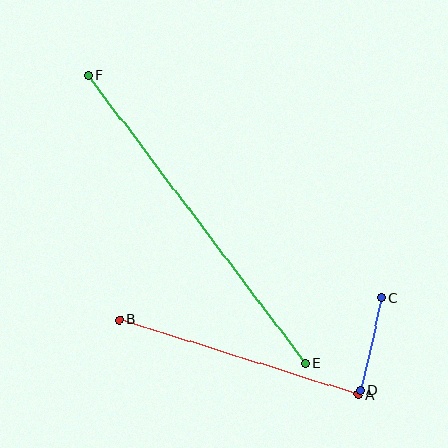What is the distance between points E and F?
The distance is approximately 361 pixels.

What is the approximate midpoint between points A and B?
The midpoint is at approximately (239, 357) pixels.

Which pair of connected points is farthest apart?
Points E and F are farthest apart.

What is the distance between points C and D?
The distance is approximately 95 pixels.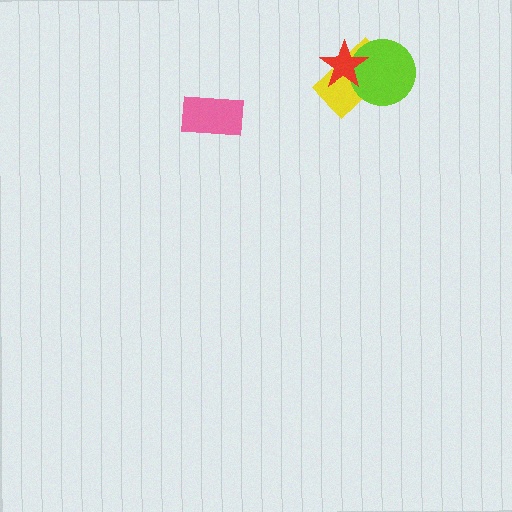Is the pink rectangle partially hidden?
No, no other shape covers it.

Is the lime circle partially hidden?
Yes, it is partially covered by another shape.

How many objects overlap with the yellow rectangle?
2 objects overlap with the yellow rectangle.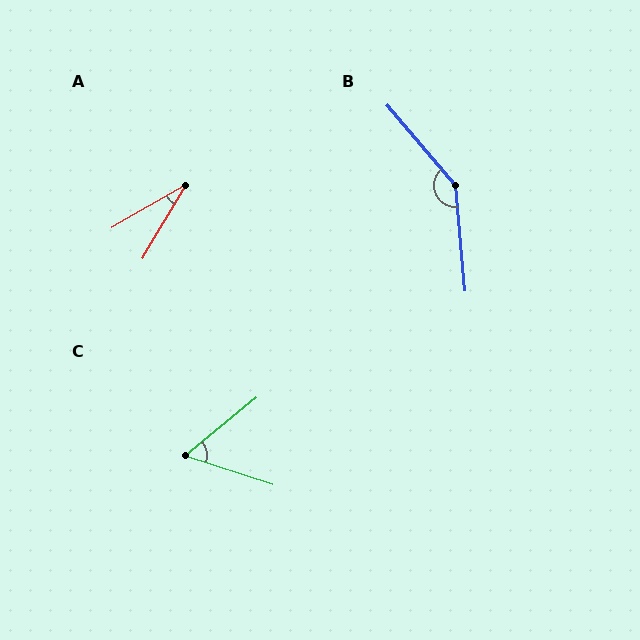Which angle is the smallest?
A, at approximately 29 degrees.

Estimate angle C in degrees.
Approximately 57 degrees.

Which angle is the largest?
B, at approximately 145 degrees.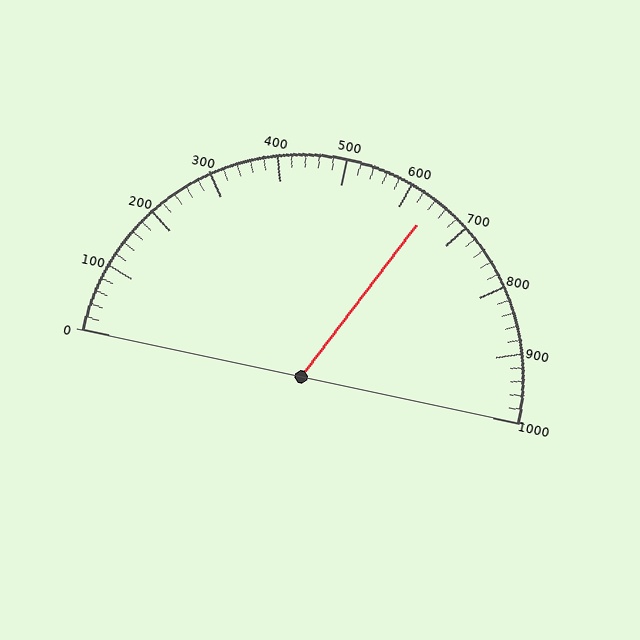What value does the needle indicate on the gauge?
The needle indicates approximately 640.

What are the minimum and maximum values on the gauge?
The gauge ranges from 0 to 1000.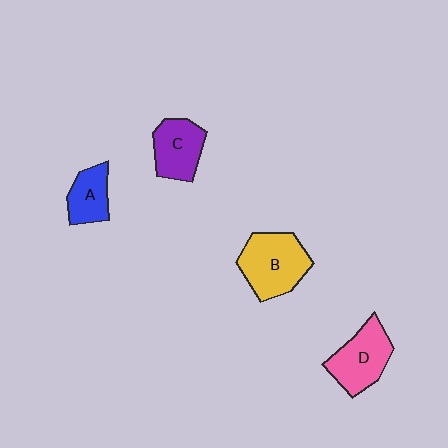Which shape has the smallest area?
Shape A (blue).